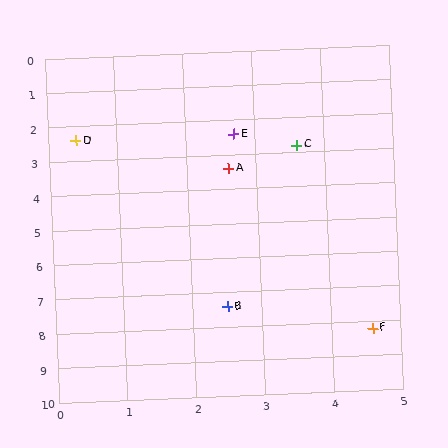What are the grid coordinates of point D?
Point D is at approximately (0.4, 2.4).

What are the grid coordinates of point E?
Point E is at approximately (2.7, 2.4).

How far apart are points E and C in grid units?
Points E and C are about 1.0 grid units apart.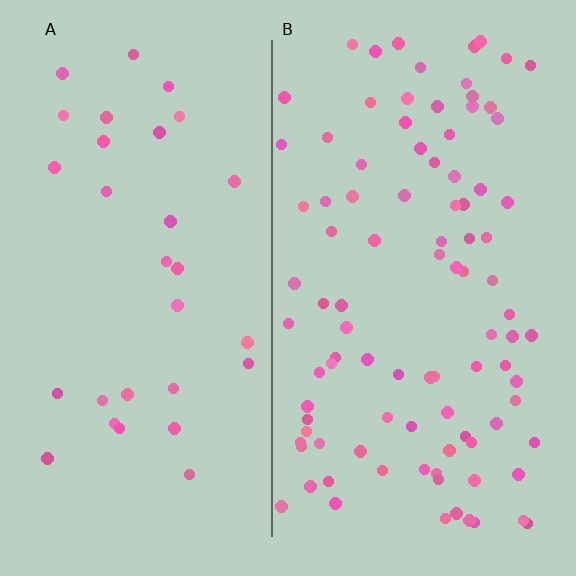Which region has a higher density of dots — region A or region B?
B (the right).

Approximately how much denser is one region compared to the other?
Approximately 3.1× — region B over region A.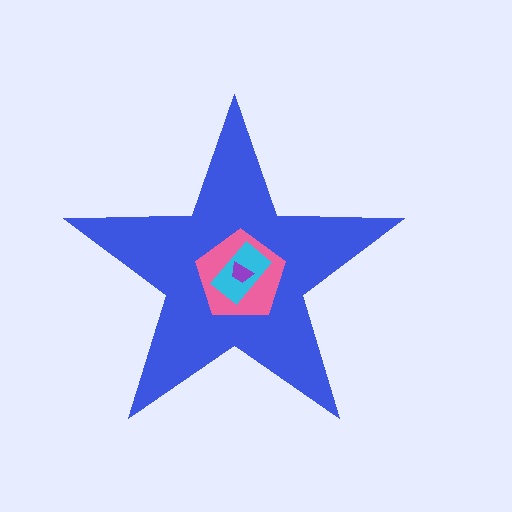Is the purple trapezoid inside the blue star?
Yes.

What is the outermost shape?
The blue star.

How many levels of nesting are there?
4.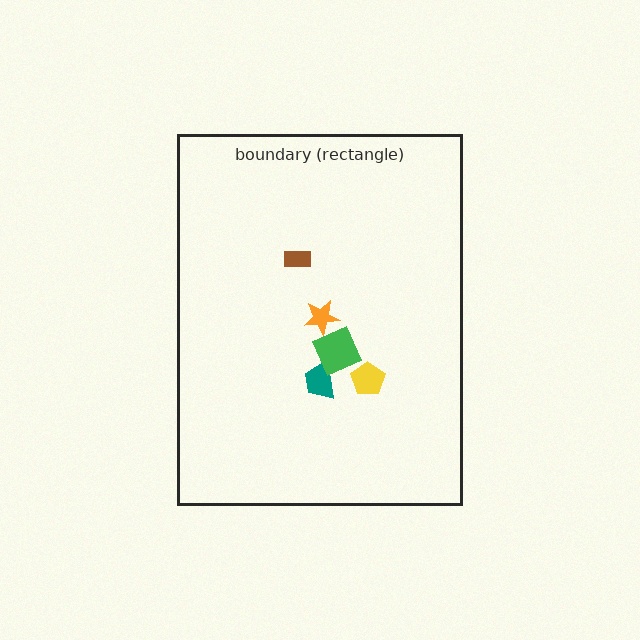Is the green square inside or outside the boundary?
Inside.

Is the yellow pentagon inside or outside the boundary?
Inside.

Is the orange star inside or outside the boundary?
Inside.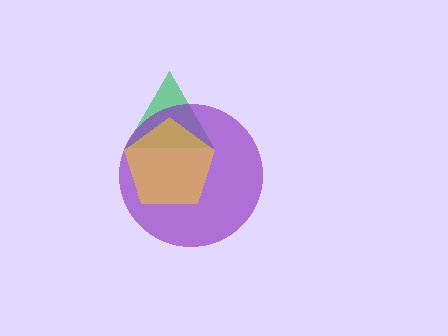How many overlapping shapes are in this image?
There are 3 overlapping shapes in the image.